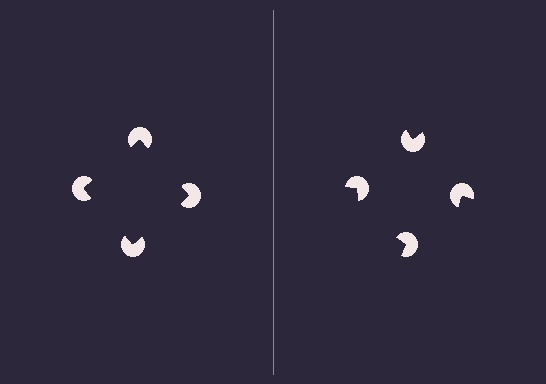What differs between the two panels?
The pac-man discs are positioned identically on both sides; only the wedge orientations differ. On the left they align to a square; on the right they are misaligned.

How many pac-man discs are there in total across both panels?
8 — 4 on each side.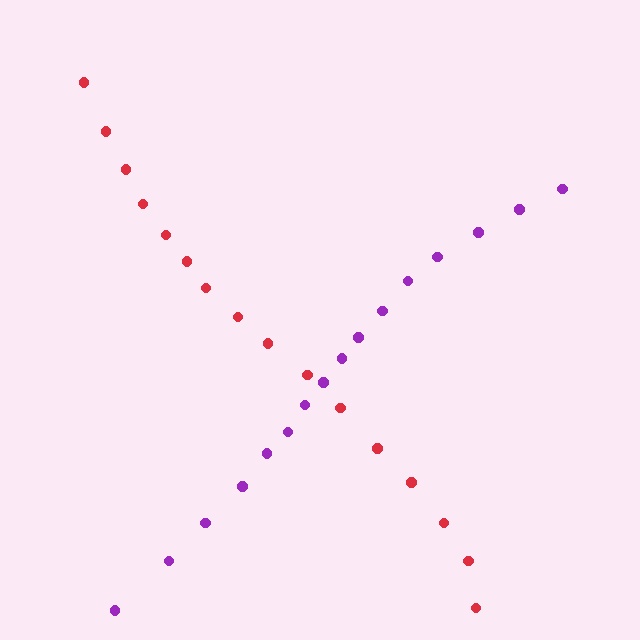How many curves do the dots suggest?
There are 2 distinct paths.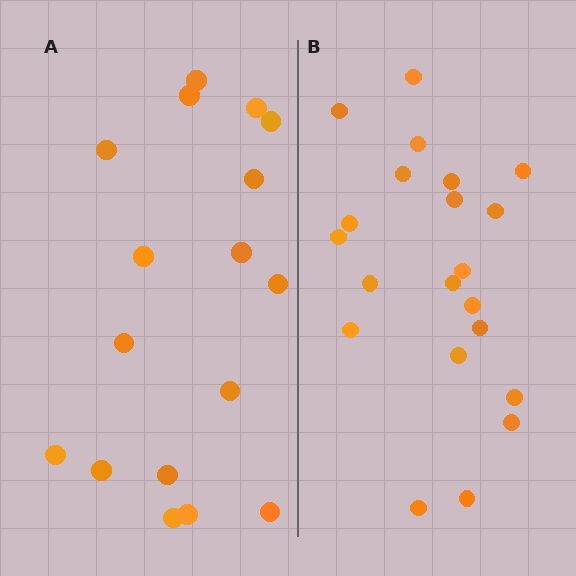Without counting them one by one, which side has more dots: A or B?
Region B (the right region) has more dots.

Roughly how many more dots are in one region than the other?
Region B has about 4 more dots than region A.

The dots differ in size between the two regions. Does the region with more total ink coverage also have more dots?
No. Region A has more total ink coverage because its dots are larger, but region B actually contains more individual dots. Total area can be misleading — the number of items is what matters here.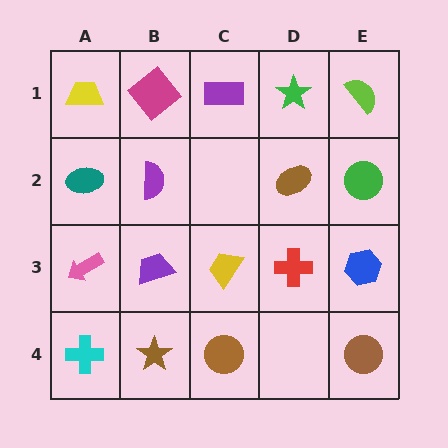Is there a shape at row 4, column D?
No, that cell is empty.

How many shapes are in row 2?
4 shapes.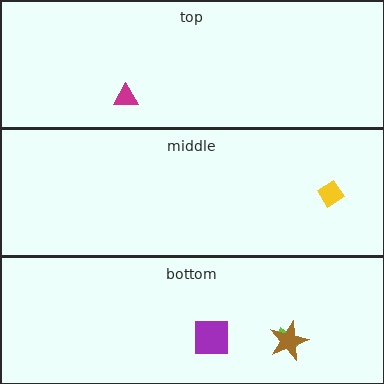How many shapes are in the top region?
1.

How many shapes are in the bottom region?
3.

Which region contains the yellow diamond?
The middle region.